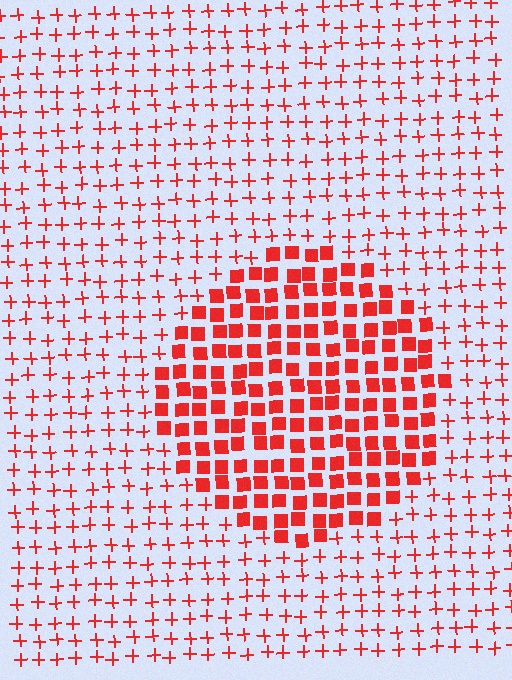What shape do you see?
I see a circle.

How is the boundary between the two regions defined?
The boundary is defined by a change in element shape: squares inside vs. plus signs outside. All elements share the same color and spacing.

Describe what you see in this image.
The image is filled with small red elements arranged in a uniform grid. A circle-shaped region contains squares, while the surrounding area contains plus signs. The boundary is defined purely by the change in element shape.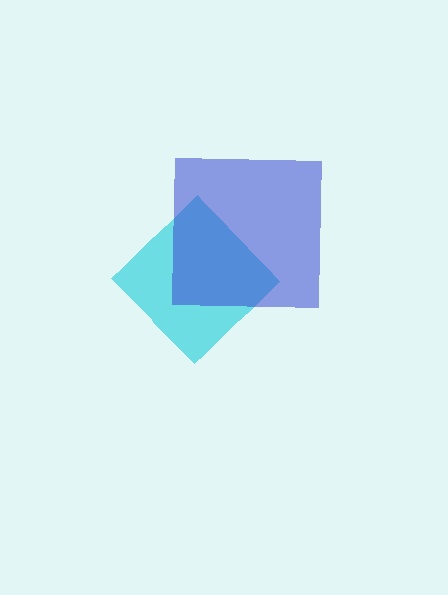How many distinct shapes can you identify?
There are 2 distinct shapes: a cyan diamond, a blue square.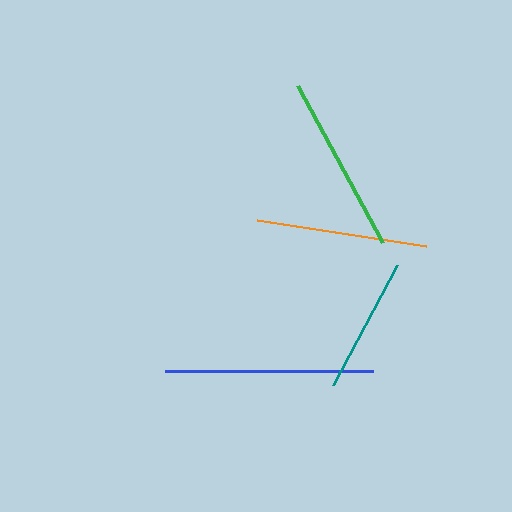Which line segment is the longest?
The blue line is the longest at approximately 208 pixels.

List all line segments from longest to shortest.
From longest to shortest: blue, green, orange, teal.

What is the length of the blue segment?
The blue segment is approximately 208 pixels long.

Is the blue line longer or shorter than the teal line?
The blue line is longer than the teal line.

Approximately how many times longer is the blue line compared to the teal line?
The blue line is approximately 1.5 times the length of the teal line.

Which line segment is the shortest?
The teal line is the shortest at approximately 136 pixels.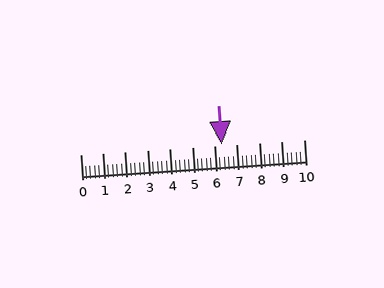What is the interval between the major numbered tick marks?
The major tick marks are spaced 1 units apart.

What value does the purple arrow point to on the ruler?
The purple arrow points to approximately 6.3.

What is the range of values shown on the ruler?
The ruler shows values from 0 to 10.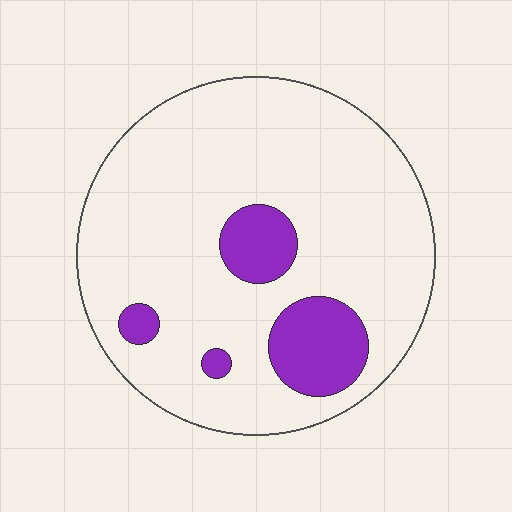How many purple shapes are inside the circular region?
4.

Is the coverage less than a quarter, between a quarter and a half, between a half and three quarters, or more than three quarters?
Less than a quarter.